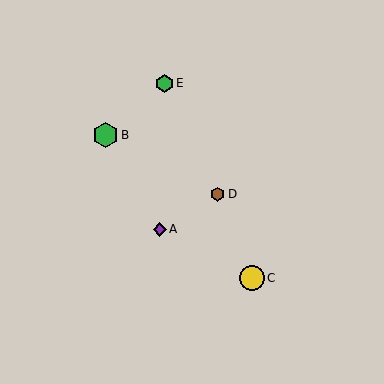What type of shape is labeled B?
Shape B is a green hexagon.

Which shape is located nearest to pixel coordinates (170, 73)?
The green hexagon (labeled E) at (165, 83) is nearest to that location.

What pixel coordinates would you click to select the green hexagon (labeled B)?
Click at (106, 135) to select the green hexagon B.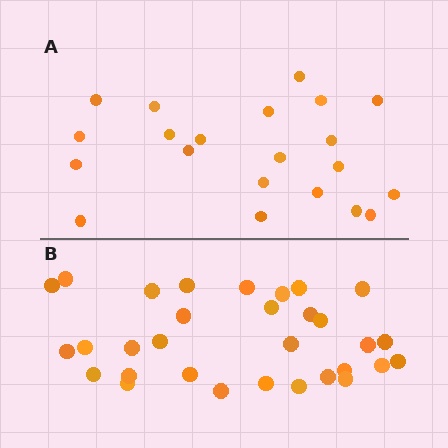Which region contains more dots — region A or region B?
Region B (the bottom region) has more dots.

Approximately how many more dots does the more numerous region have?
Region B has roughly 10 or so more dots than region A.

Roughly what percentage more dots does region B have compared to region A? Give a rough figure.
About 50% more.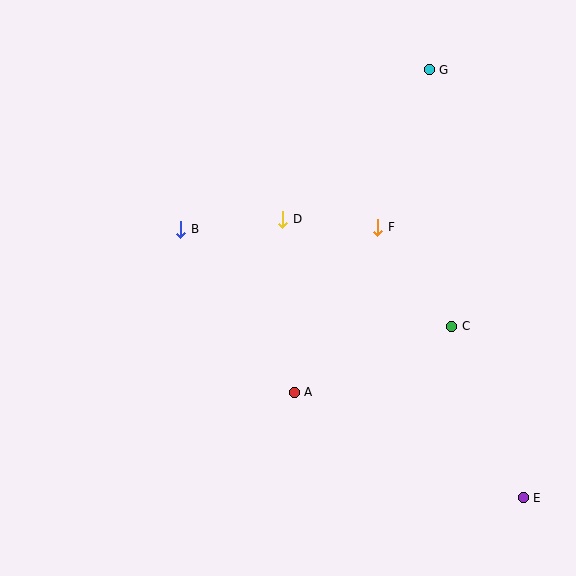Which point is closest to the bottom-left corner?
Point A is closest to the bottom-left corner.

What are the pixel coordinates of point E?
Point E is at (523, 498).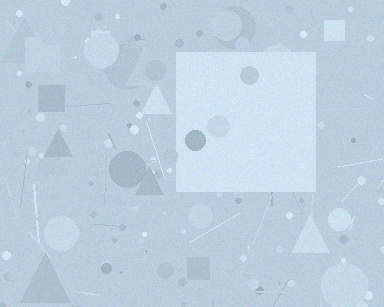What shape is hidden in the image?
A square is hidden in the image.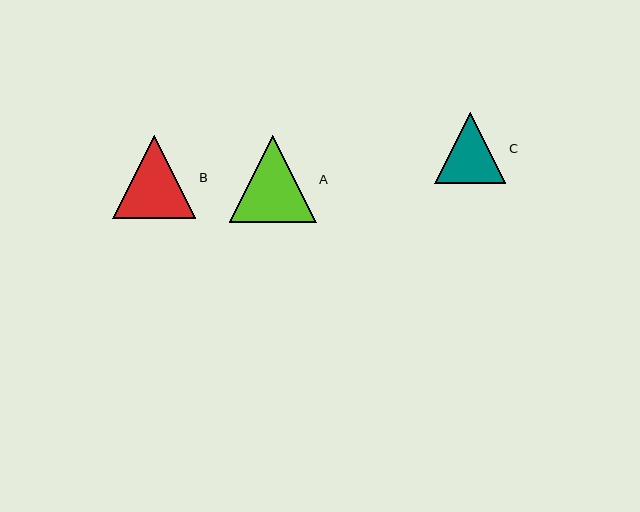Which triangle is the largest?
Triangle A is the largest with a size of approximately 87 pixels.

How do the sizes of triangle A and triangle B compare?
Triangle A and triangle B are approximately the same size.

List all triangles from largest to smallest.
From largest to smallest: A, B, C.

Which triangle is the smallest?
Triangle C is the smallest with a size of approximately 71 pixels.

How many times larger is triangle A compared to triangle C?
Triangle A is approximately 1.2 times the size of triangle C.